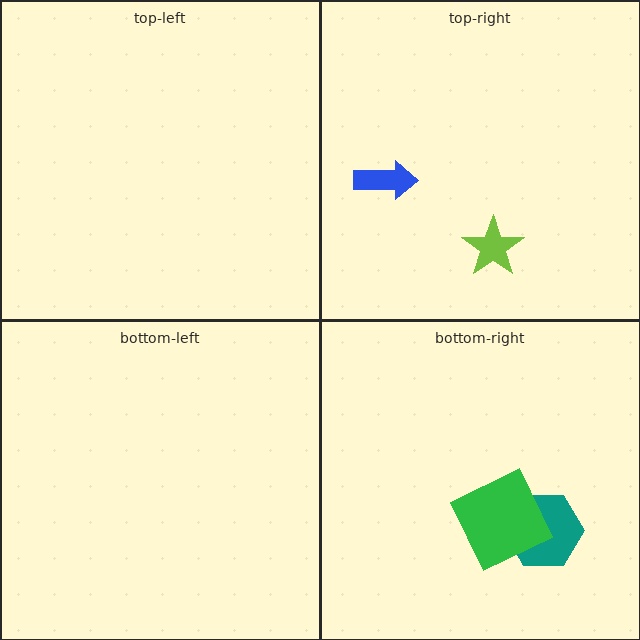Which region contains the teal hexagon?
The bottom-right region.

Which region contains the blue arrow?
The top-right region.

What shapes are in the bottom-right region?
The teal hexagon, the green square.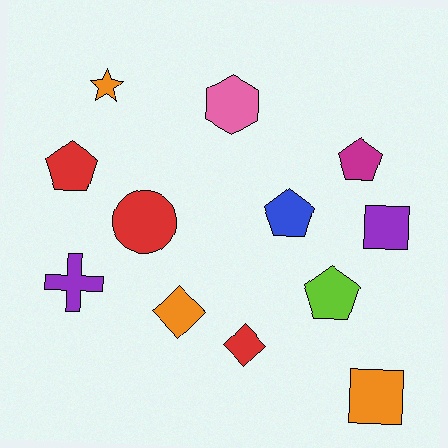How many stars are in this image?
There is 1 star.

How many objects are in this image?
There are 12 objects.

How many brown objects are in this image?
There are no brown objects.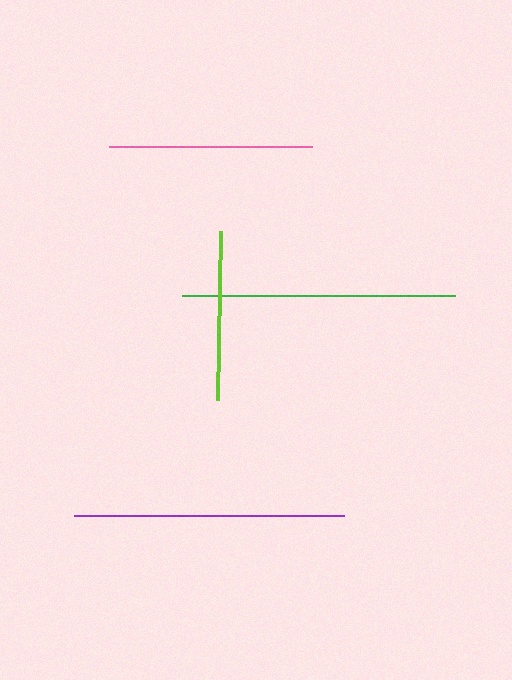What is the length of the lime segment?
The lime segment is approximately 168 pixels long.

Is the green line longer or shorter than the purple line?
The green line is longer than the purple line.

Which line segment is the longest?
The green line is the longest at approximately 273 pixels.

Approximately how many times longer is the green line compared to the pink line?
The green line is approximately 1.3 times the length of the pink line.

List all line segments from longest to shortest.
From longest to shortest: green, purple, pink, lime.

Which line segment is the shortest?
The lime line is the shortest at approximately 168 pixels.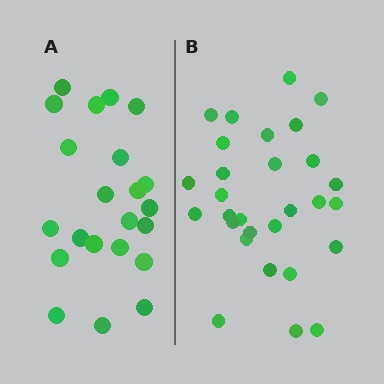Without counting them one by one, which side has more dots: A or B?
Region B (the right region) has more dots.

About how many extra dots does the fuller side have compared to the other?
Region B has roughly 8 or so more dots than region A.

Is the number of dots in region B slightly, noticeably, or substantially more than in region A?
Region B has noticeably more, but not dramatically so. The ratio is roughly 1.3 to 1.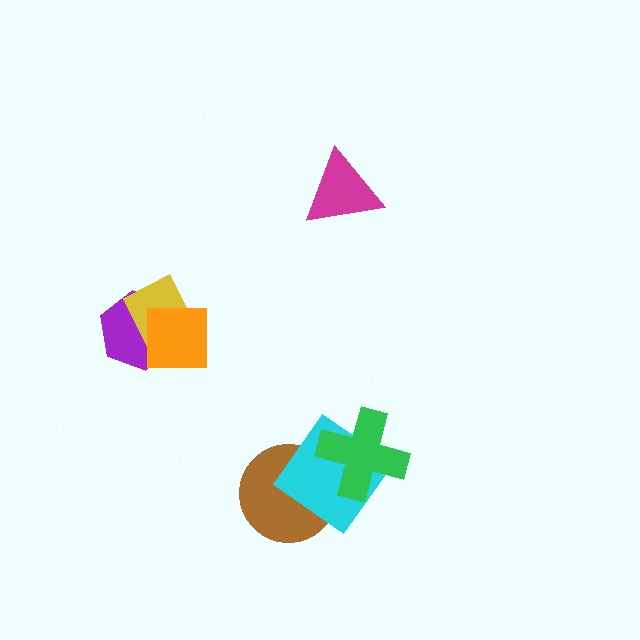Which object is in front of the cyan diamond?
The green cross is in front of the cyan diamond.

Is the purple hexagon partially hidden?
Yes, it is partially covered by another shape.